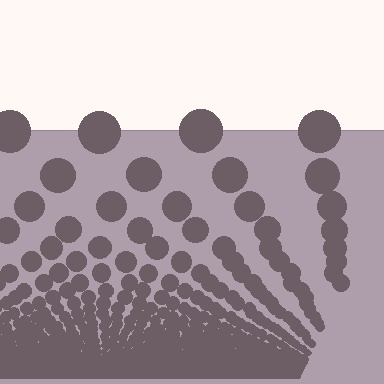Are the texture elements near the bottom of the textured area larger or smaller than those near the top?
Smaller. The gradient is inverted — elements near the bottom are smaller and denser.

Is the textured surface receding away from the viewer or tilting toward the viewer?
The surface appears to tilt toward the viewer. Texture elements get larger and sparser toward the top.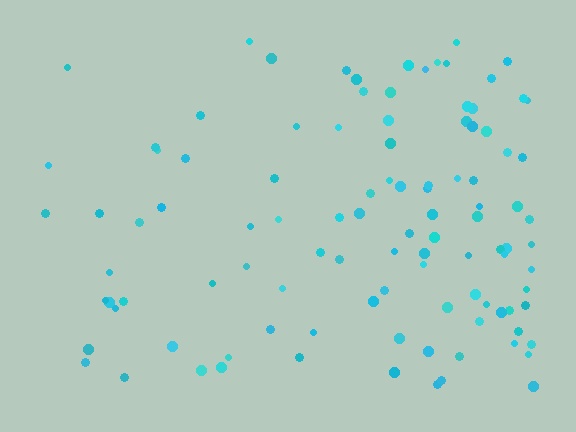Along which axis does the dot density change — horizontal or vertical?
Horizontal.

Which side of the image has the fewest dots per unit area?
The left.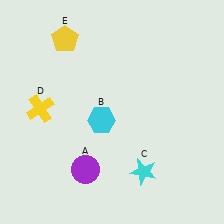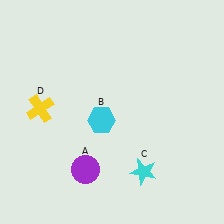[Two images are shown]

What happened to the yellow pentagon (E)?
The yellow pentagon (E) was removed in Image 2. It was in the top-left area of Image 1.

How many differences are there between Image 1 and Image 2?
There is 1 difference between the two images.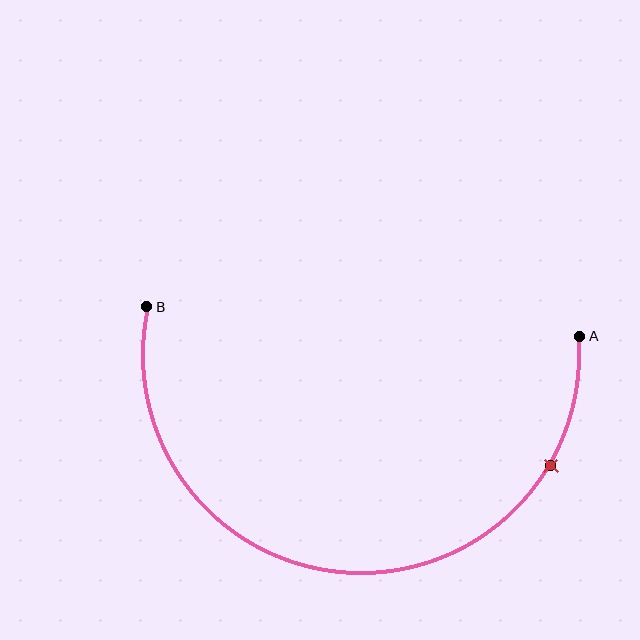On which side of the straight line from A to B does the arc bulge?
The arc bulges below the straight line connecting A and B.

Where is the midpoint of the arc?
The arc midpoint is the point on the curve farthest from the straight line joining A and B. It sits below that line.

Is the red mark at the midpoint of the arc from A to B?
No. The red mark lies on the arc but is closer to endpoint A. The arc midpoint would be at the point on the curve equidistant along the arc from both A and B.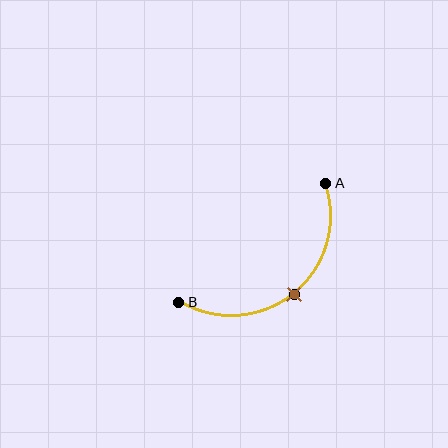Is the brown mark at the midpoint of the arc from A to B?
Yes. The brown mark lies on the arc at equal arc-length from both A and B — it is the arc midpoint.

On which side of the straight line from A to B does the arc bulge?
The arc bulges below and to the right of the straight line connecting A and B.